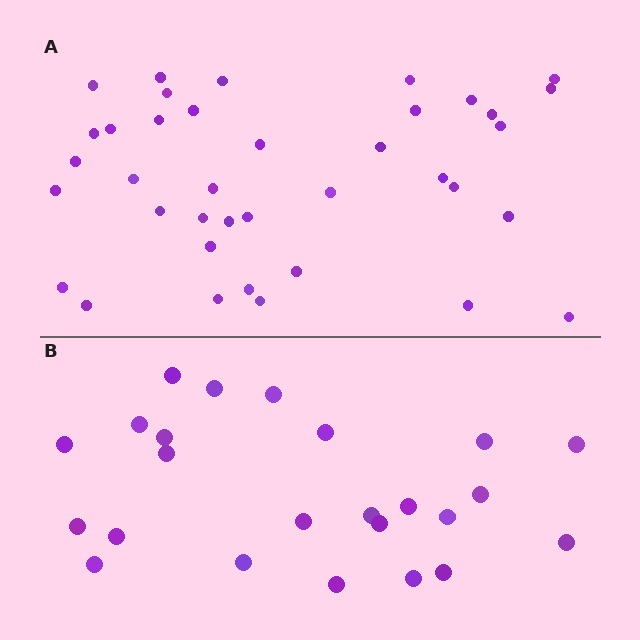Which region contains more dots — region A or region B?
Region A (the top region) has more dots.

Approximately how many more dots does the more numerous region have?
Region A has approximately 15 more dots than region B.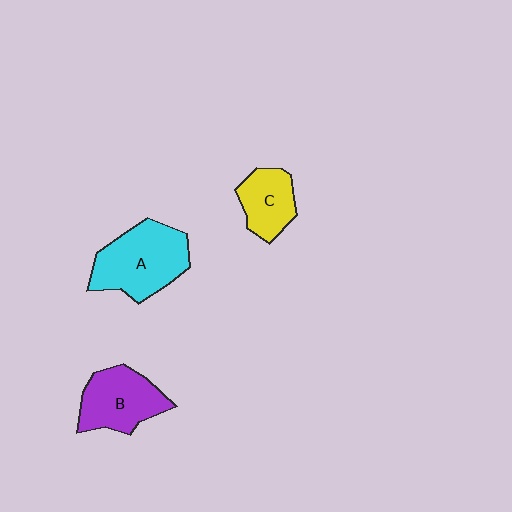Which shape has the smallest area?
Shape C (yellow).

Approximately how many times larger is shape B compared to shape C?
Approximately 1.4 times.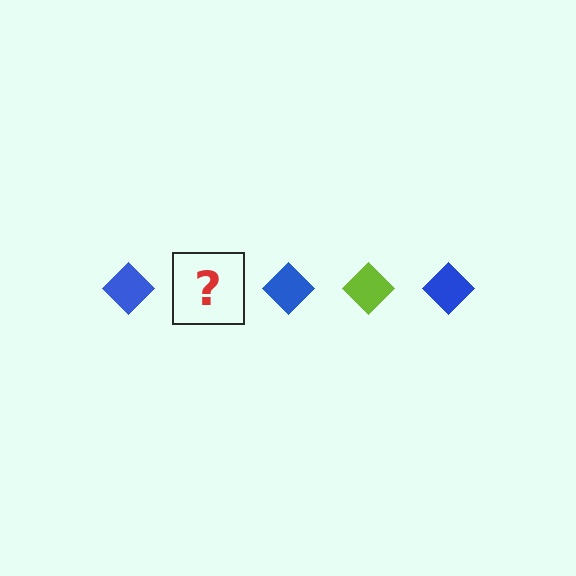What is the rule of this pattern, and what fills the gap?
The rule is that the pattern cycles through blue, lime diamonds. The gap should be filled with a lime diamond.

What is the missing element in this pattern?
The missing element is a lime diamond.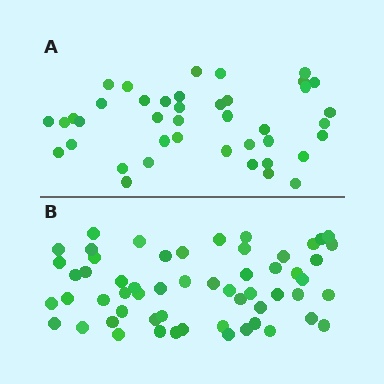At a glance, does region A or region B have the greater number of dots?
Region B (the bottom region) has more dots.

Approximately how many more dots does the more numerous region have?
Region B has approximately 15 more dots than region A.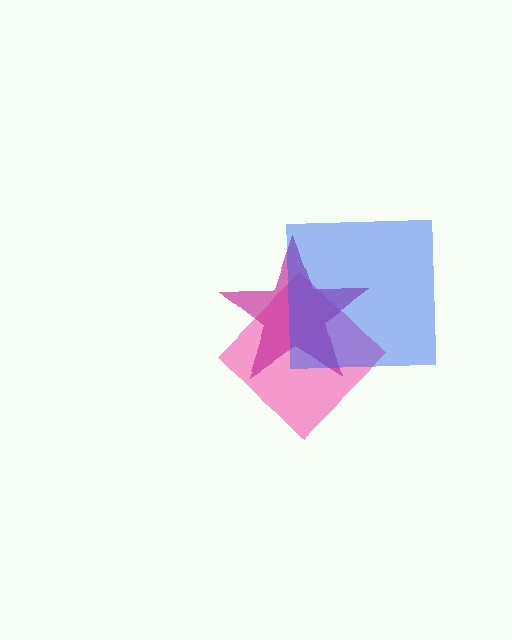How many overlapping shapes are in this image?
There are 3 overlapping shapes in the image.